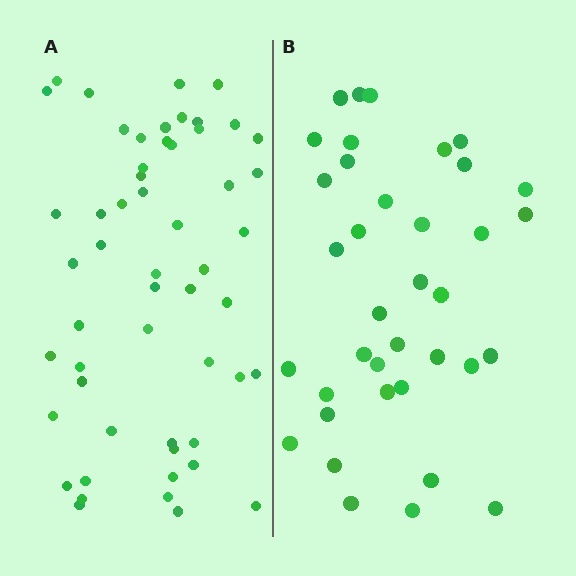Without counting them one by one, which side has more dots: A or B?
Region A (the left region) has more dots.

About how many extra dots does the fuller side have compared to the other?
Region A has approximately 15 more dots than region B.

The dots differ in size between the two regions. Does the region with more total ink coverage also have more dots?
No. Region B has more total ink coverage because its dots are larger, but region A actually contains more individual dots. Total area can be misleading — the number of items is what matters here.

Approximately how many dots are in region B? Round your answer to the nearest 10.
About 40 dots. (The exact count is 37, which rounds to 40.)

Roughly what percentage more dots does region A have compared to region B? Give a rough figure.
About 45% more.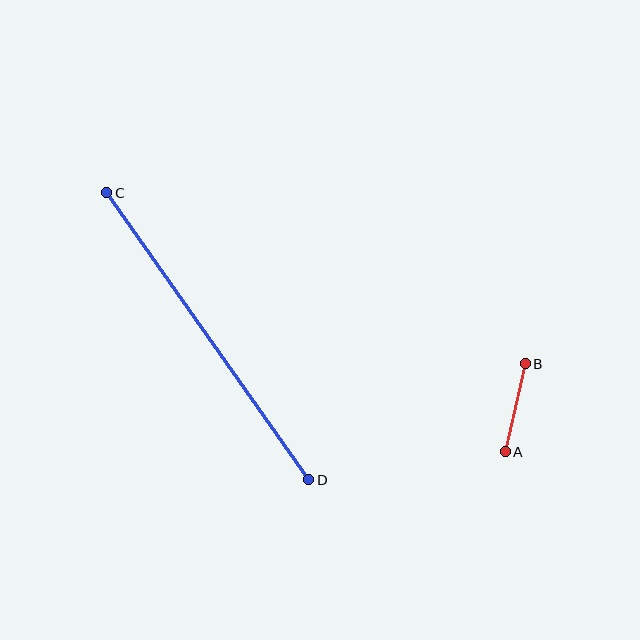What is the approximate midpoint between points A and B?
The midpoint is at approximately (515, 408) pixels.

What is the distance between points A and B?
The distance is approximately 90 pixels.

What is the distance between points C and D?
The distance is approximately 351 pixels.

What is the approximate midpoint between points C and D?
The midpoint is at approximately (208, 336) pixels.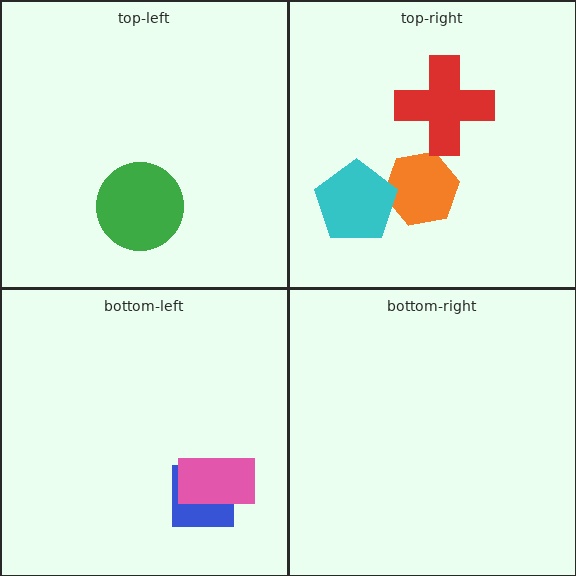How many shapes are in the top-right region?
3.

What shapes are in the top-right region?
The orange hexagon, the cyan pentagon, the red cross.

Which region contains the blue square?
The bottom-left region.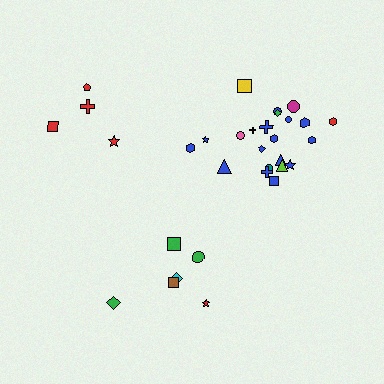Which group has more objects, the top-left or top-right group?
The top-right group.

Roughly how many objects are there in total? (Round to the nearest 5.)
Roughly 30 objects in total.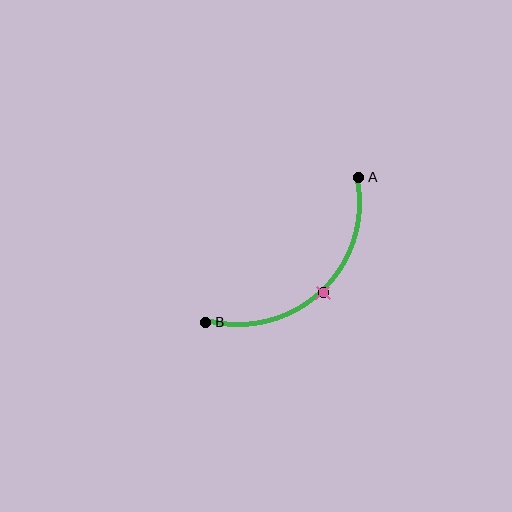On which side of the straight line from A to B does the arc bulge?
The arc bulges below and to the right of the straight line connecting A and B.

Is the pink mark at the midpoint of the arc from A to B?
Yes. The pink mark lies on the arc at equal arc-length from both A and B — it is the arc midpoint.